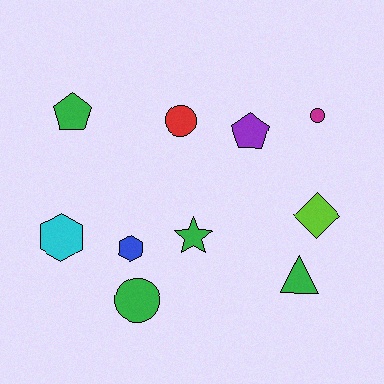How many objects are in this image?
There are 10 objects.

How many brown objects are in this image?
There are no brown objects.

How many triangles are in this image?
There is 1 triangle.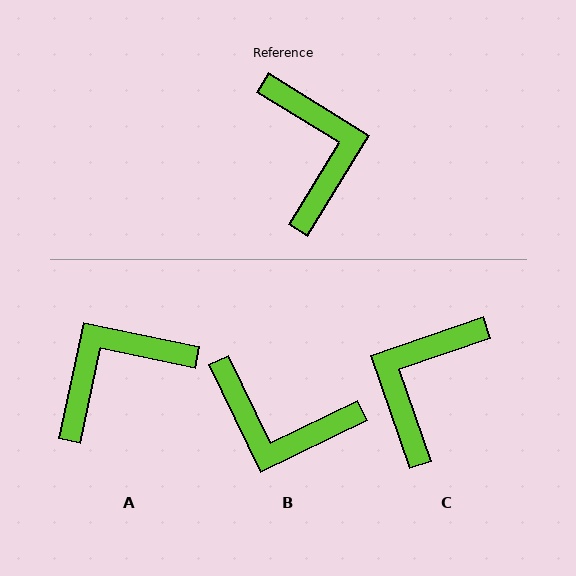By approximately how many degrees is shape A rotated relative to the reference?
Approximately 110 degrees counter-clockwise.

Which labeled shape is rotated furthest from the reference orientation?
C, about 141 degrees away.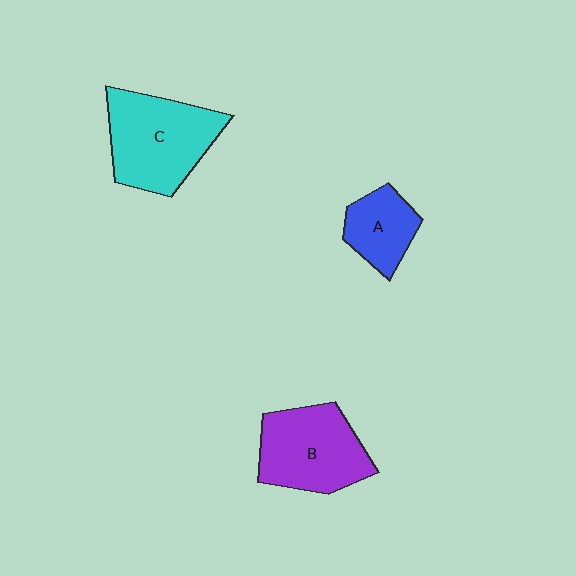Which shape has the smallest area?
Shape A (blue).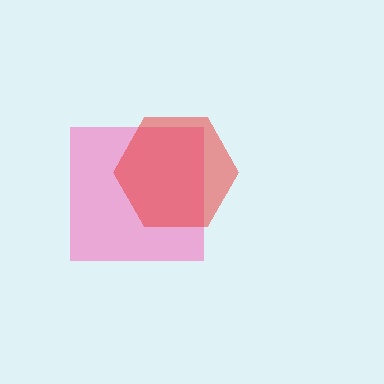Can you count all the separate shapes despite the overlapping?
Yes, there are 2 separate shapes.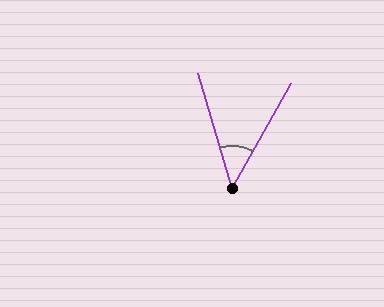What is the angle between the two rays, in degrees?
Approximately 46 degrees.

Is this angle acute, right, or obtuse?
It is acute.